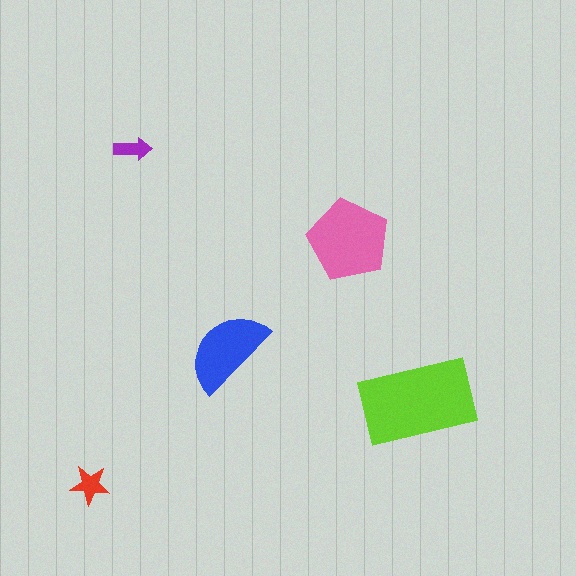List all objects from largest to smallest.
The lime rectangle, the pink pentagon, the blue semicircle, the red star, the purple arrow.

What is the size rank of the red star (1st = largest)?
4th.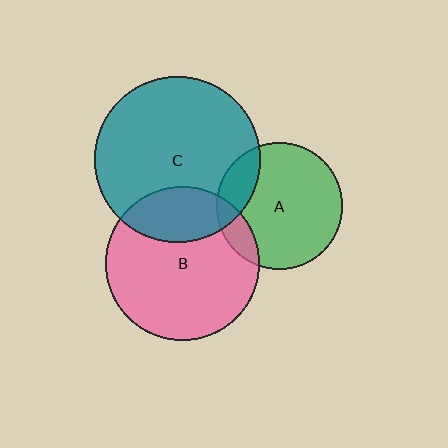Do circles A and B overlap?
Yes.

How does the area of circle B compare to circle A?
Approximately 1.5 times.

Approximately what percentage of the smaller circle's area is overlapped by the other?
Approximately 15%.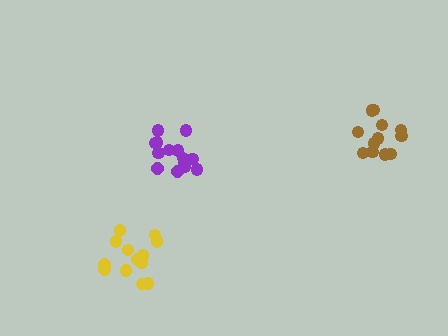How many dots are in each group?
Group 1: 14 dots, Group 2: 12 dots, Group 3: 14 dots (40 total).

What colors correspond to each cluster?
The clusters are colored: purple, brown, yellow.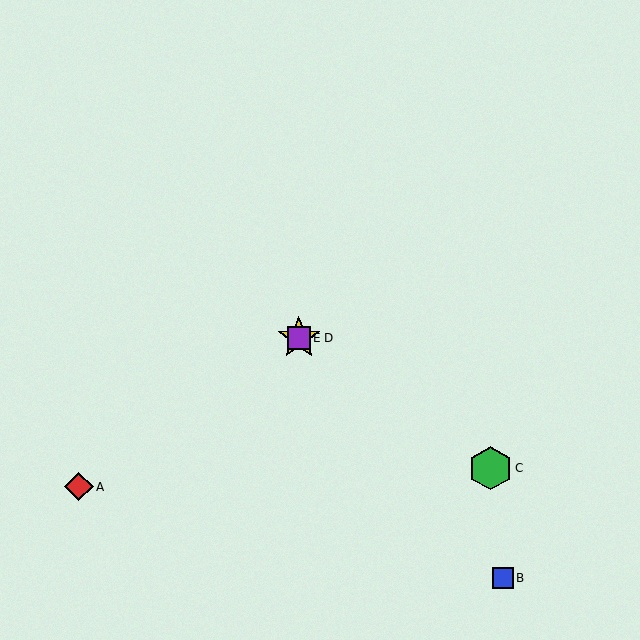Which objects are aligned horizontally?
Objects D, E are aligned horizontally.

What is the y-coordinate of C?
Object C is at y≈468.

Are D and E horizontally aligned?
Yes, both are at y≈338.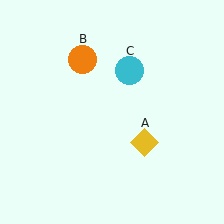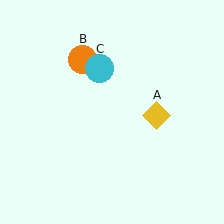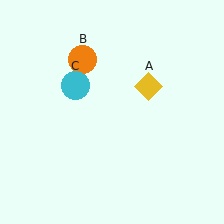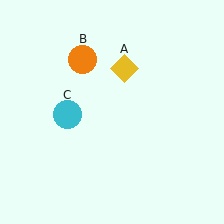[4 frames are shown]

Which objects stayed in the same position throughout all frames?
Orange circle (object B) remained stationary.